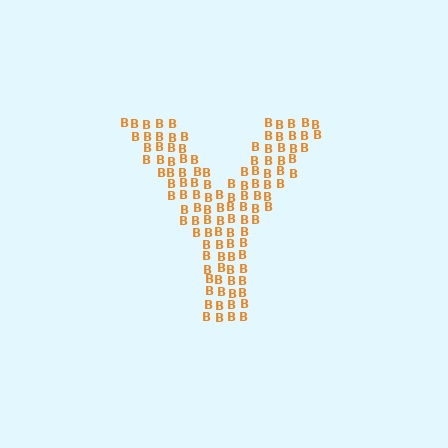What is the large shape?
The large shape is the letter Y.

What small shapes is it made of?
It is made of small letter B's.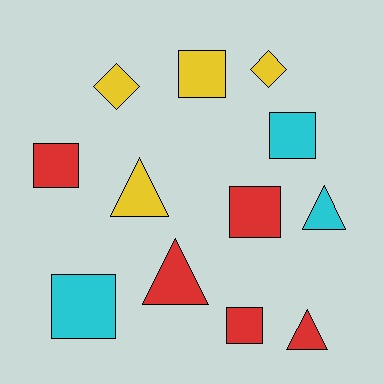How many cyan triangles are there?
There is 1 cyan triangle.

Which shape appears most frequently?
Square, with 6 objects.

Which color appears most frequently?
Red, with 5 objects.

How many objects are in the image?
There are 12 objects.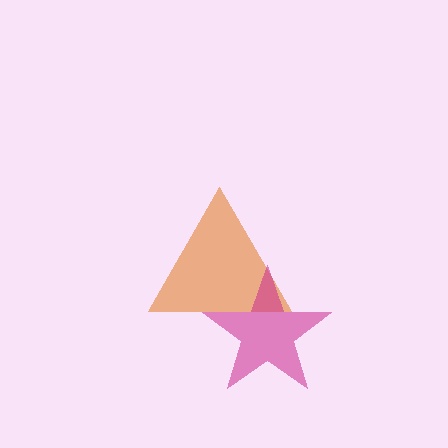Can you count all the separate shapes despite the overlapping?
Yes, there are 2 separate shapes.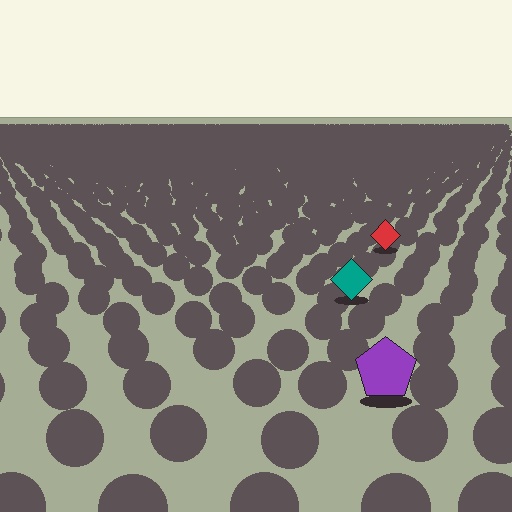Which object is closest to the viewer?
The purple pentagon is closest. The texture marks near it are larger and more spread out.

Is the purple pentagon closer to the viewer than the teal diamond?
Yes. The purple pentagon is closer — you can tell from the texture gradient: the ground texture is coarser near it.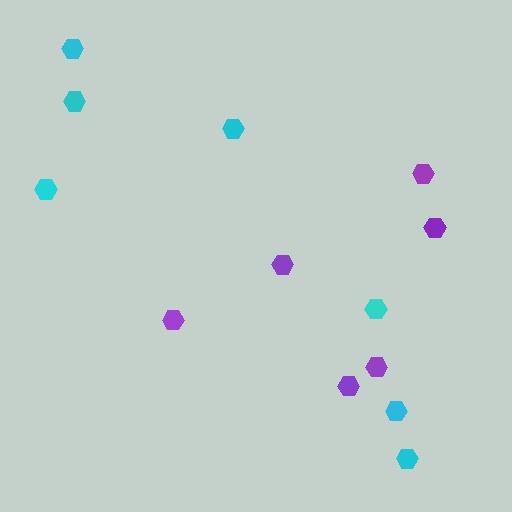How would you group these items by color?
There are 2 groups: one group of cyan hexagons (7) and one group of purple hexagons (6).